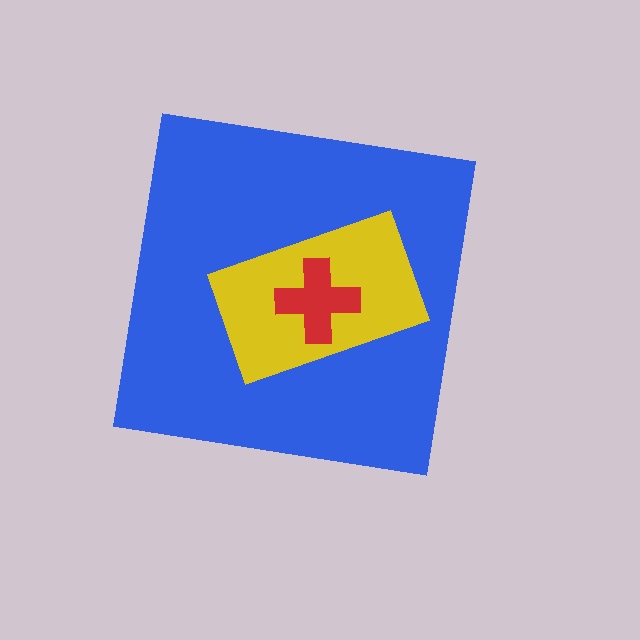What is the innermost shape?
The red cross.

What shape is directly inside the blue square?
The yellow rectangle.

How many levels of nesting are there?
3.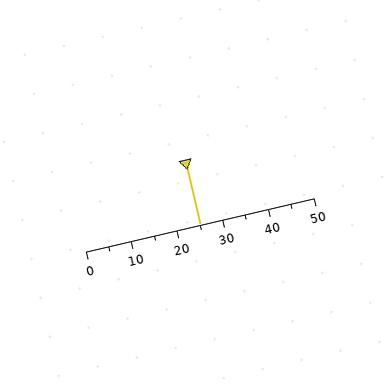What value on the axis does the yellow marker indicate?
The marker indicates approximately 25.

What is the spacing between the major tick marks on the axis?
The major ticks are spaced 10 apart.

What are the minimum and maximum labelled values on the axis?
The axis runs from 0 to 50.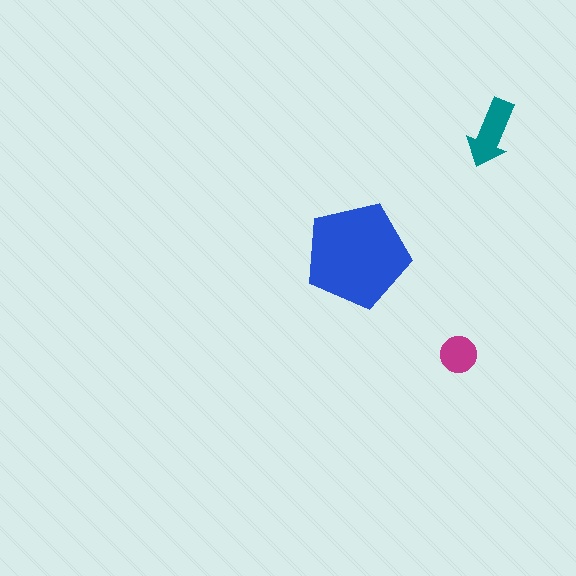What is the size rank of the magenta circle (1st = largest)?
3rd.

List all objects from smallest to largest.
The magenta circle, the teal arrow, the blue pentagon.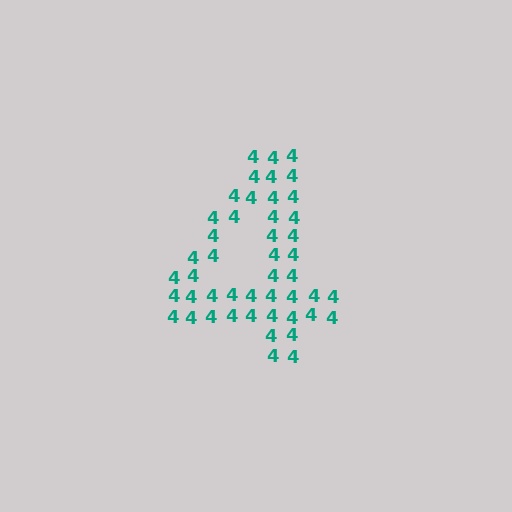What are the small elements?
The small elements are digit 4's.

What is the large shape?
The large shape is the digit 4.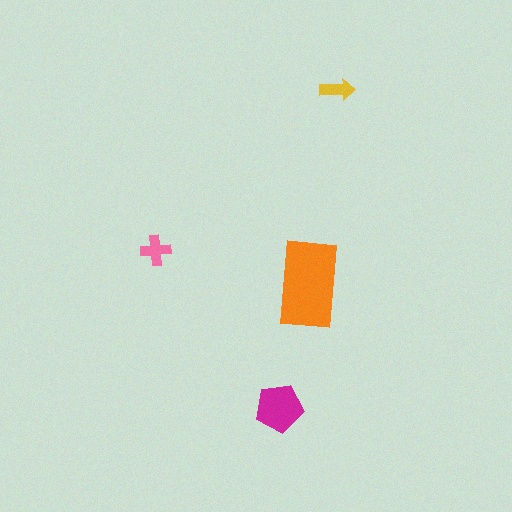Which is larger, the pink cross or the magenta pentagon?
The magenta pentagon.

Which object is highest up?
The yellow arrow is topmost.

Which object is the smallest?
The yellow arrow.